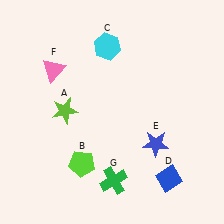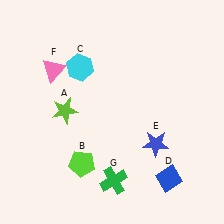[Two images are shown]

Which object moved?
The cyan hexagon (C) moved left.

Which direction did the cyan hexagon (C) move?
The cyan hexagon (C) moved left.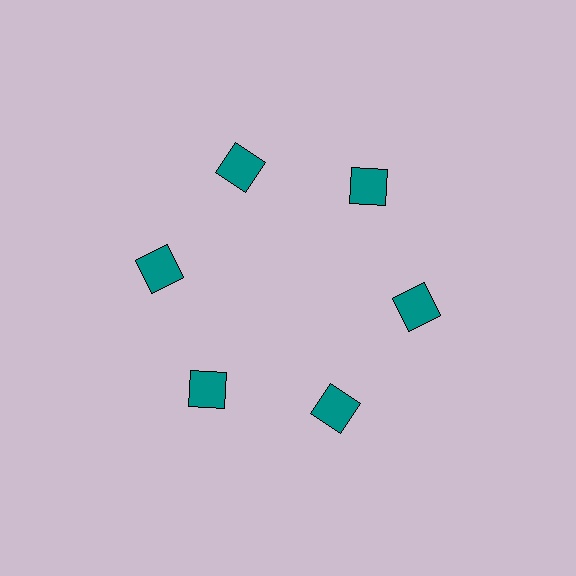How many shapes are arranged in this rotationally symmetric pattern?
There are 6 shapes, arranged in 6 groups of 1.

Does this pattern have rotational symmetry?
Yes, this pattern has 6-fold rotational symmetry. It looks the same after rotating 60 degrees around the center.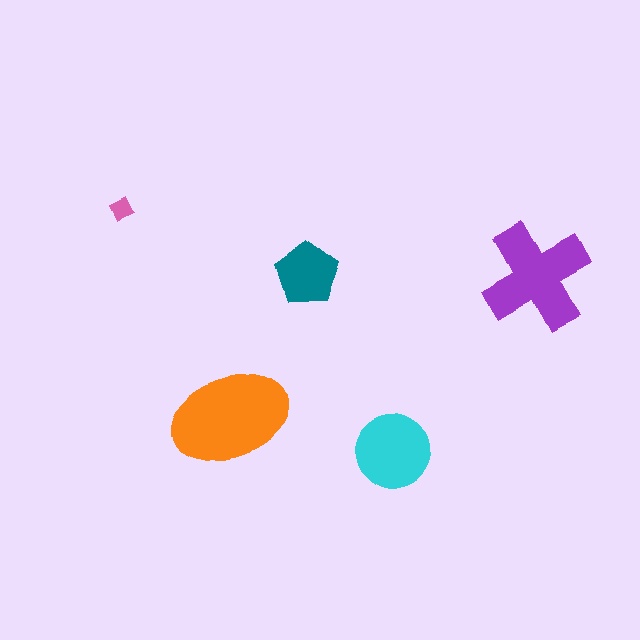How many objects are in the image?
There are 5 objects in the image.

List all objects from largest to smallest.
The orange ellipse, the purple cross, the cyan circle, the teal pentagon, the pink diamond.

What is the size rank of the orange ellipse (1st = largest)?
1st.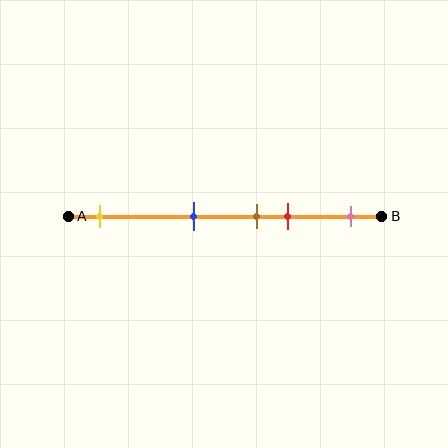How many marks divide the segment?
There are 5 marks dividing the segment.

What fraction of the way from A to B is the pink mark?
The pink mark is approximately 90% (0.9) of the way from A to B.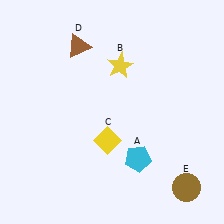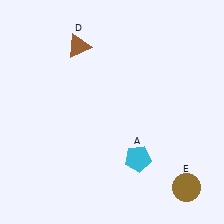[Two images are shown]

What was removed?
The yellow star (B), the yellow diamond (C) were removed in Image 2.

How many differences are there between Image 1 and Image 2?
There are 2 differences between the two images.